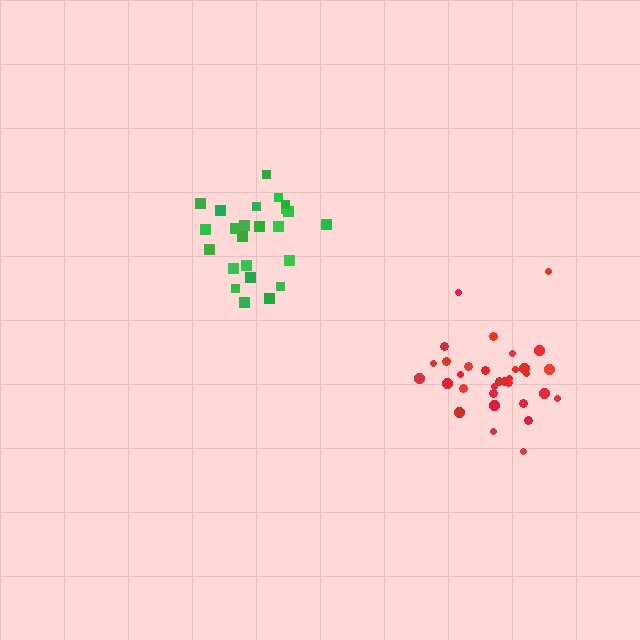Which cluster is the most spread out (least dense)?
Green.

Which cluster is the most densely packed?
Red.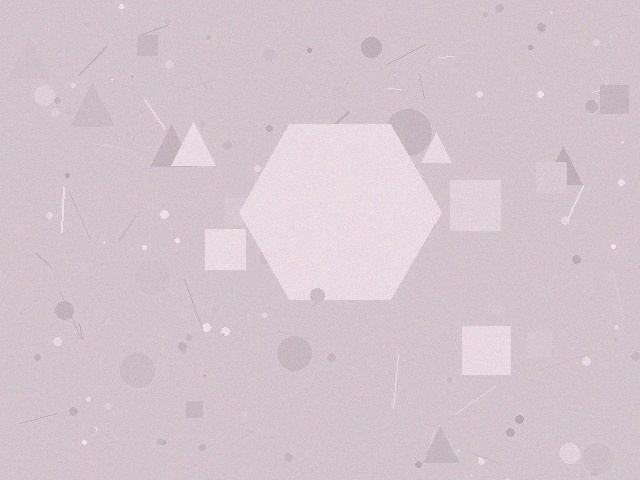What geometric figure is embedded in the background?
A hexagon is embedded in the background.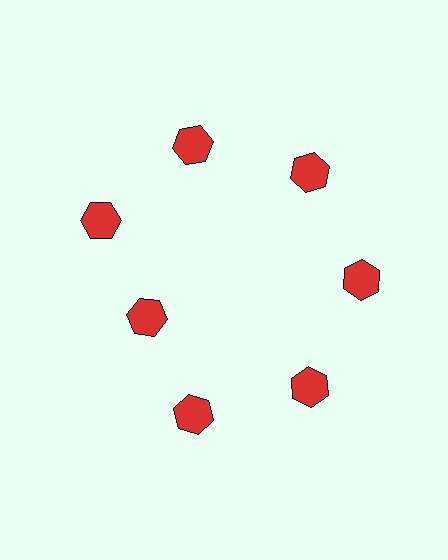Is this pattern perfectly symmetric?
No. The 7 red hexagons are arranged in a ring, but one element near the 8 o'clock position is pulled inward toward the center, breaking the 7-fold rotational symmetry.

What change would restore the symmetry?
The symmetry would be restored by moving it outward, back onto the ring so that all 7 hexagons sit at equal angles and equal distance from the center.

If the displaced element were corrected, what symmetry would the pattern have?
It would have 7-fold rotational symmetry — the pattern would map onto itself every 51 degrees.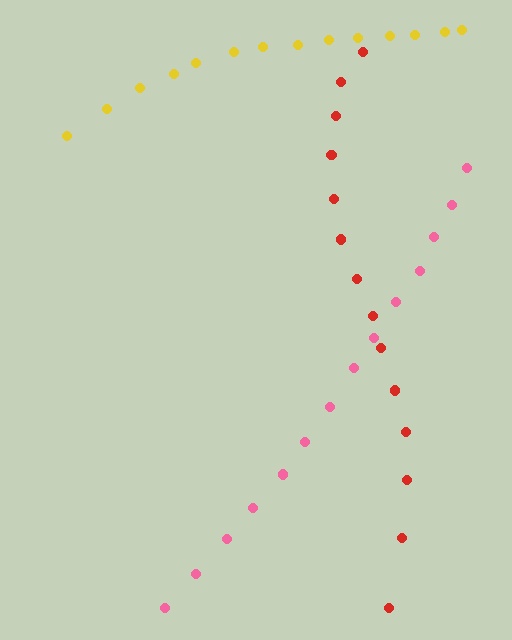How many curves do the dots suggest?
There are 3 distinct paths.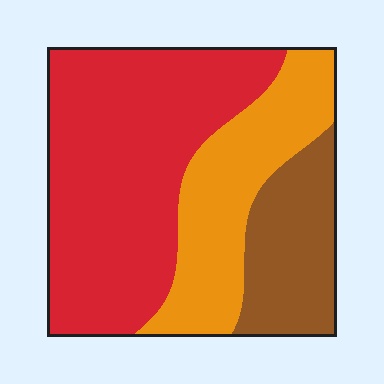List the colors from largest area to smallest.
From largest to smallest: red, orange, brown.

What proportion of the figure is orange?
Orange takes up about one quarter (1/4) of the figure.